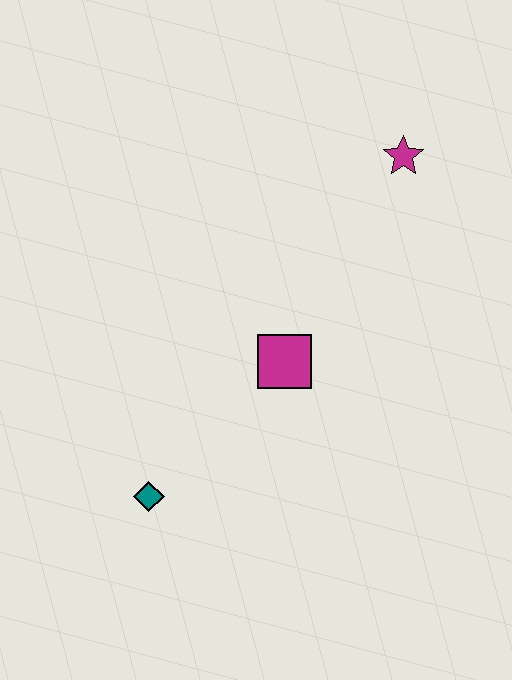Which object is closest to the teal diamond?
The magenta square is closest to the teal diamond.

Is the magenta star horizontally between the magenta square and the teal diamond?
No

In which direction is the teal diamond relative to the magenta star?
The teal diamond is below the magenta star.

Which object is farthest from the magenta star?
The teal diamond is farthest from the magenta star.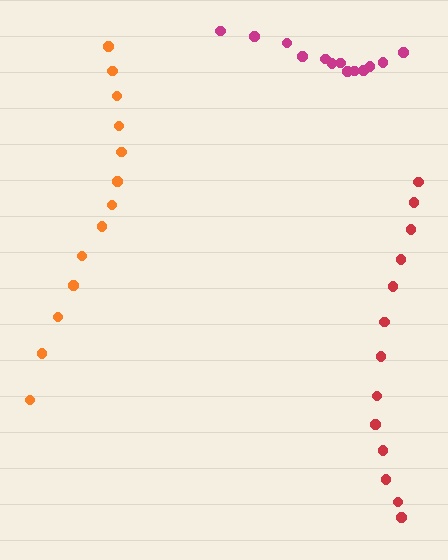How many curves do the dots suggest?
There are 3 distinct paths.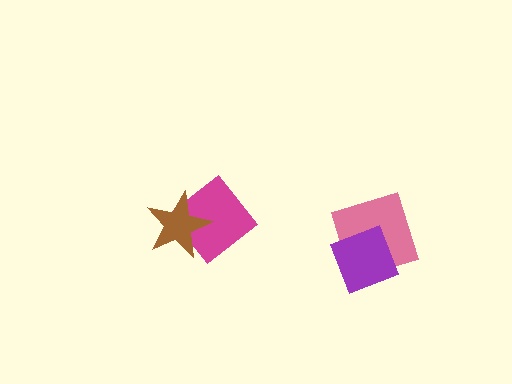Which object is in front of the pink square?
The purple square is in front of the pink square.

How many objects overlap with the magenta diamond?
1 object overlaps with the magenta diamond.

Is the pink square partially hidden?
Yes, it is partially covered by another shape.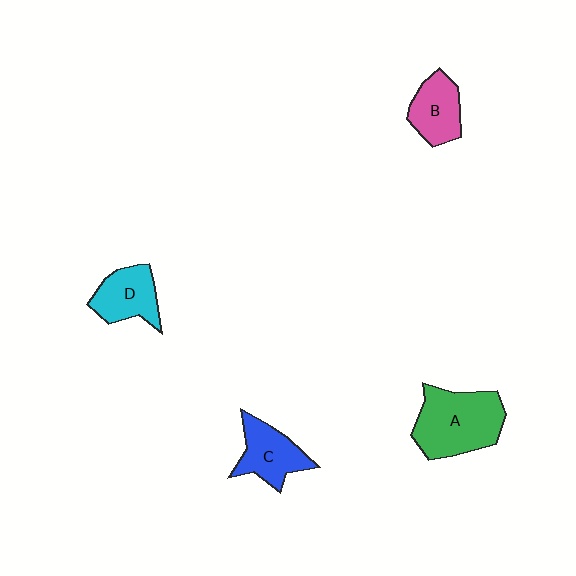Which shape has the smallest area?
Shape B (pink).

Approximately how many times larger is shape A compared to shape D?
Approximately 1.7 times.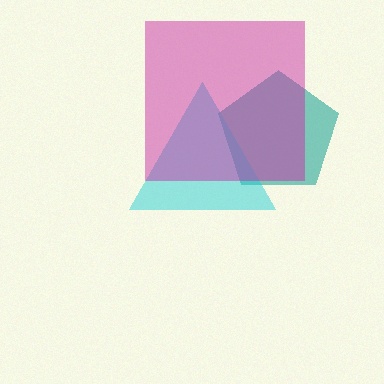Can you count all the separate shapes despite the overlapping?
Yes, there are 3 separate shapes.